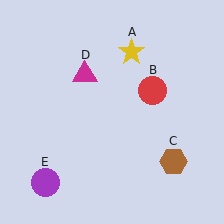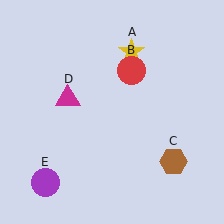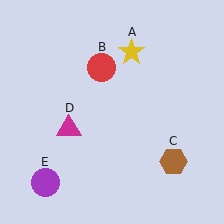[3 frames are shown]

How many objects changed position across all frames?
2 objects changed position: red circle (object B), magenta triangle (object D).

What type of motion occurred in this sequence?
The red circle (object B), magenta triangle (object D) rotated counterclockwise around the center of the scene.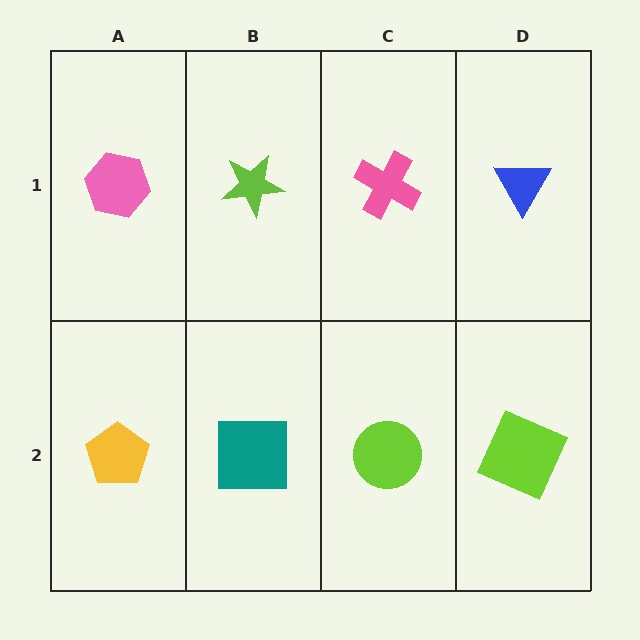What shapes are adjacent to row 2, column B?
A lime star (row 1, column B), a yellow pentagon (row 2, column A), a lime circle (row 2, column C).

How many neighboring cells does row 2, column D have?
2.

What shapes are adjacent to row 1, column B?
A teal square (row 2, column B), a pink hexagon (row 1, column A), a pink cross (row 1, column C).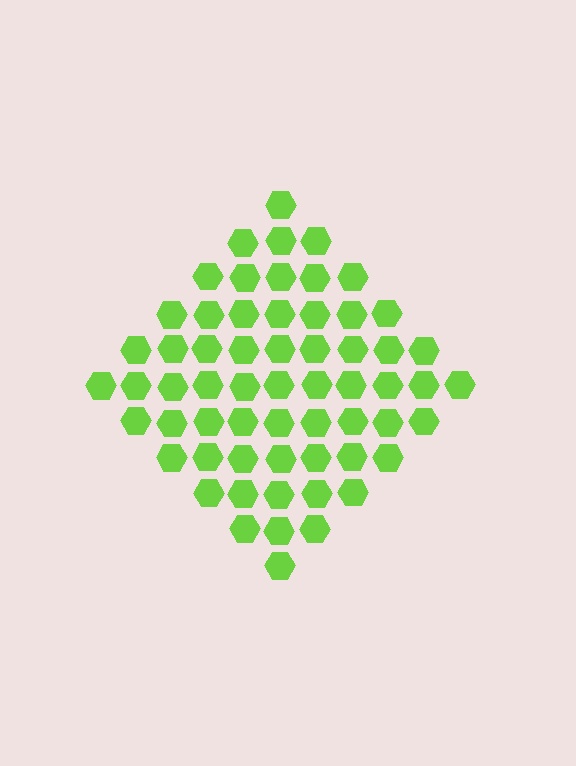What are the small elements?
The small elements are hexagons.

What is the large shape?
The large shape is a diamond.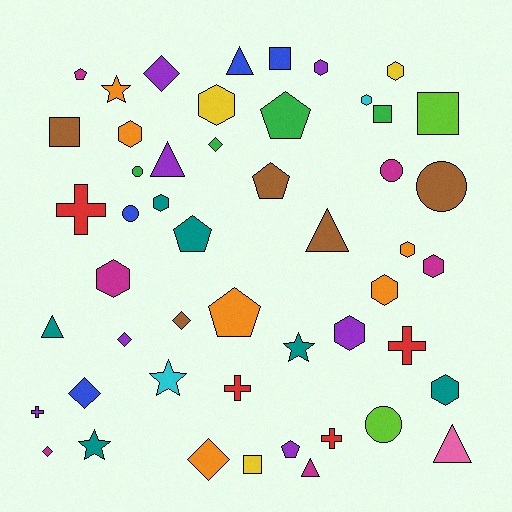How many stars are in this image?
There are 4 stars.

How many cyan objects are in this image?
There are 2 cyan objects.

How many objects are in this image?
There are 50 objects.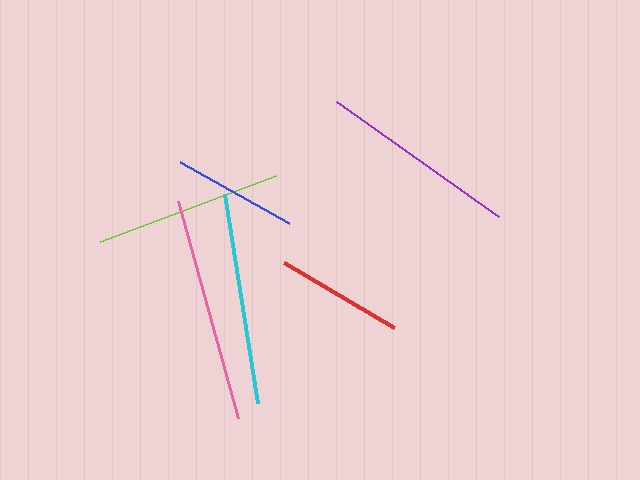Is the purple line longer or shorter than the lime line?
The purple line is longer than the lime line.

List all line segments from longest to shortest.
From longest to shortest: pink, cyan, purple, lime, red, blue.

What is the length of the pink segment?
The pink segment is approximately 226 pixels long.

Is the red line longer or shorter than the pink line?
The pink line is longer than the red line.